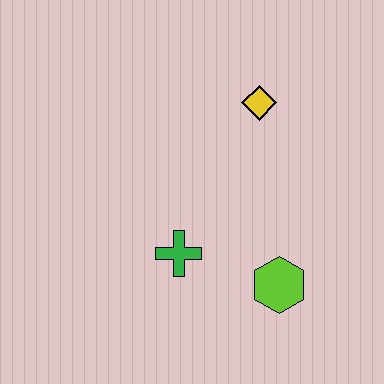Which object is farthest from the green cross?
The yellow diamond is farthest from the green cross.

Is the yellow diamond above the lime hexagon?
Yes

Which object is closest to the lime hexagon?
The green cross is closest to the lime hexagon.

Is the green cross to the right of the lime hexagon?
No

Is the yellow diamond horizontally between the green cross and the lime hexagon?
Yes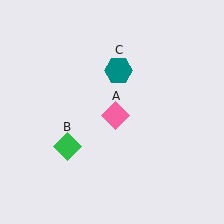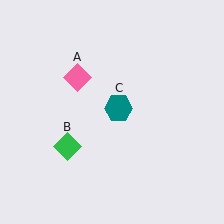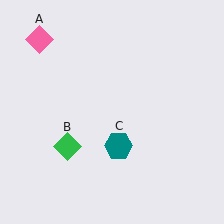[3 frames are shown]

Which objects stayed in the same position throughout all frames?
Green diamond (object B) remained stationary.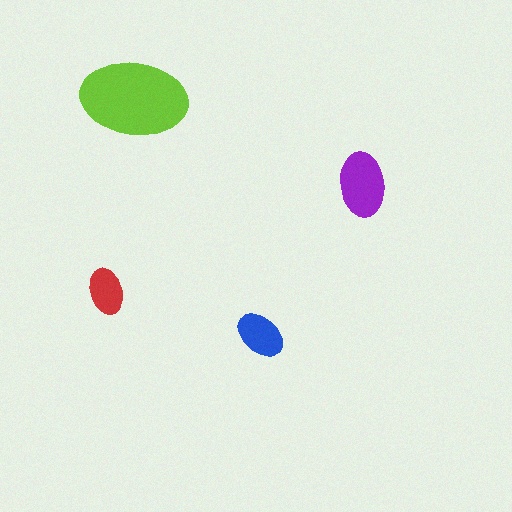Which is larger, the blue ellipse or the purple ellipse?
The purple one.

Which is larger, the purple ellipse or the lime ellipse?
The lime one.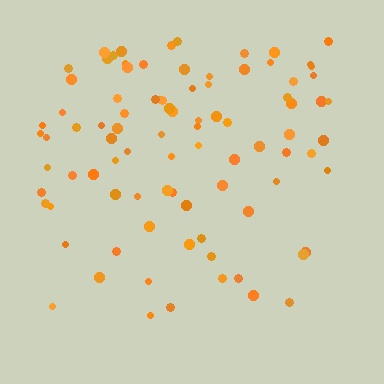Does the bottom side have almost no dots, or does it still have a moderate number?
Still a moderate number, just noticeably fewer than the top.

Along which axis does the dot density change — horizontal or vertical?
Vertical.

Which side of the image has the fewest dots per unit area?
The bottom.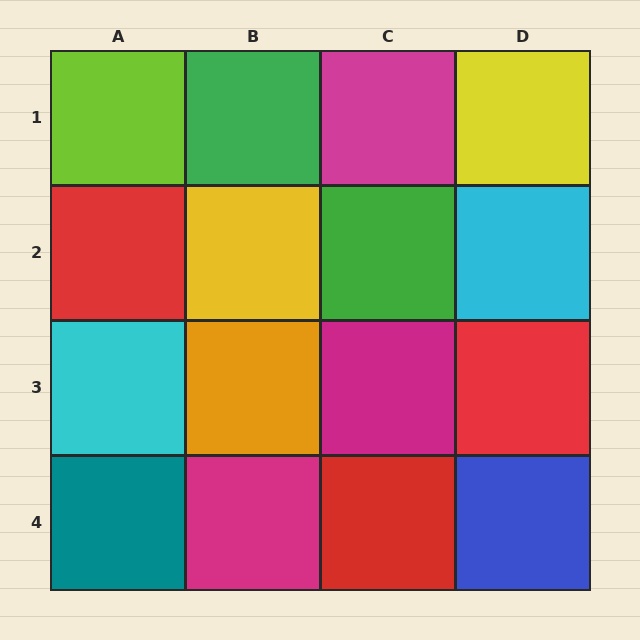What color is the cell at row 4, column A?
Teal.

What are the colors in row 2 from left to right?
Red, yellow, green, cyan.